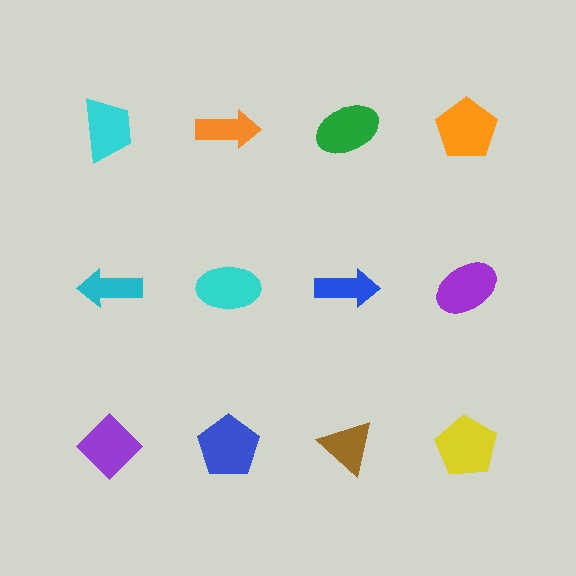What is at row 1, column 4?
An orange pentagon.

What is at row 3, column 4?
A yellow pentagon.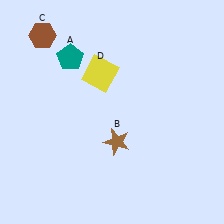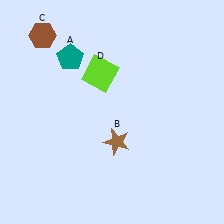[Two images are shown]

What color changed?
The square (D) changed from yellow in Image 1 to lime in Image 2.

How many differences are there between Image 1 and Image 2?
There is 1 difference between the two images.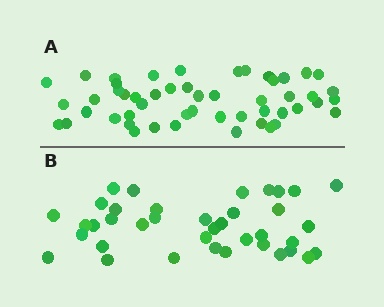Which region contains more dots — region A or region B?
Region A (the top region) has more dots.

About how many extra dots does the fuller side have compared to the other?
Region A has approximately 15 more dots than region B.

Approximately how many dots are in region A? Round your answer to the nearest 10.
About 50 dots. (The exact count is 51, which rounds to 50.)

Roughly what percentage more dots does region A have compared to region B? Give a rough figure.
About 35% more.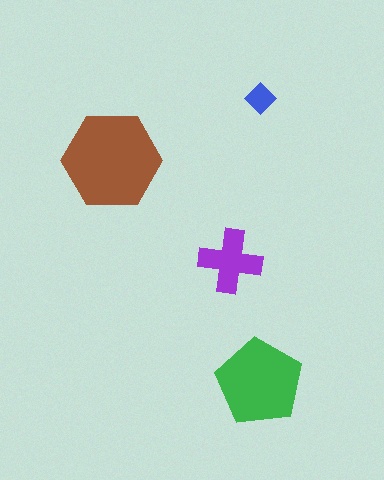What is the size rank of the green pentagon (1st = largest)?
2nd.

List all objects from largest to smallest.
The brown hexagon, the green pentagon, the purple cross, the blue diamond.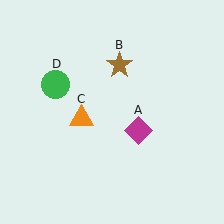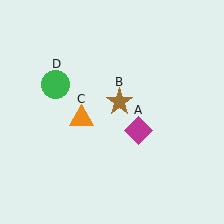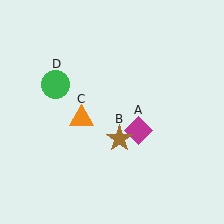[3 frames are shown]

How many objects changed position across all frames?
1 object changed position: brown star (object B).